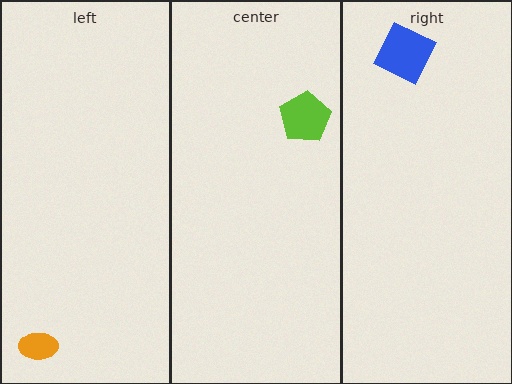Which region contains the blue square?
The right region.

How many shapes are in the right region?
1.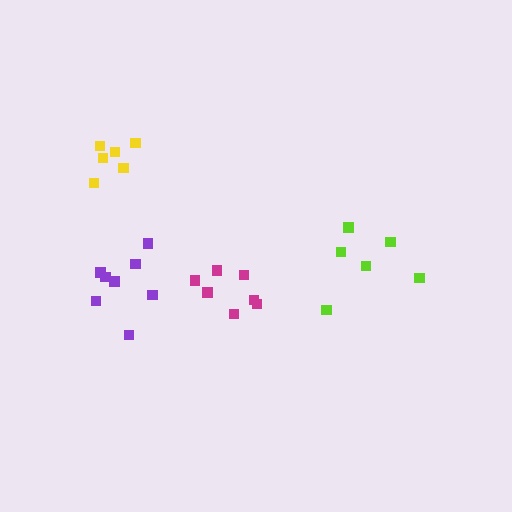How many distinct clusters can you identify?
There are 4 distinct clusters.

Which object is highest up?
The yellow cluster is topmost.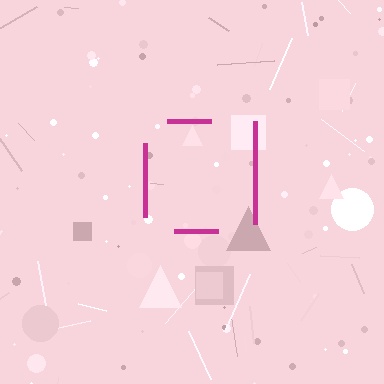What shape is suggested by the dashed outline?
The dashed outline suggests a square.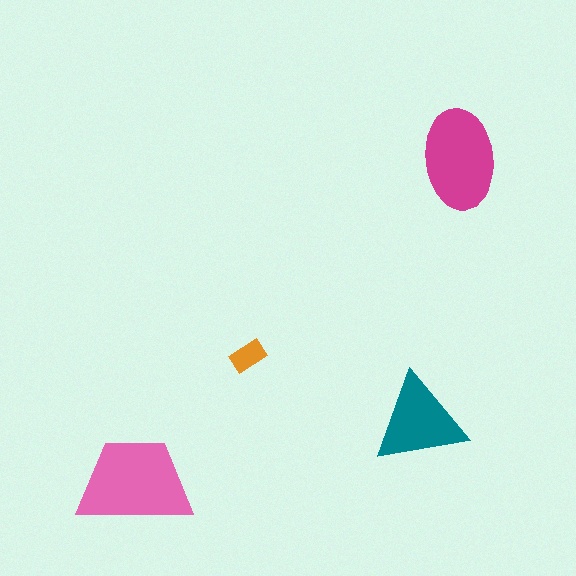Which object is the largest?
The pink trapezoid.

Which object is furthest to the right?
The magenta ellipse is rightmost.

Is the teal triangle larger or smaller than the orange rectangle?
Larger.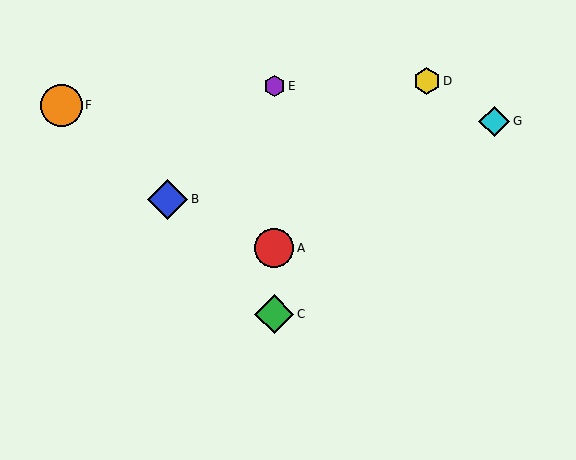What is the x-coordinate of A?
Object A is at x≈274.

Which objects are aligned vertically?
Objects A, C, E are aligned vertically.